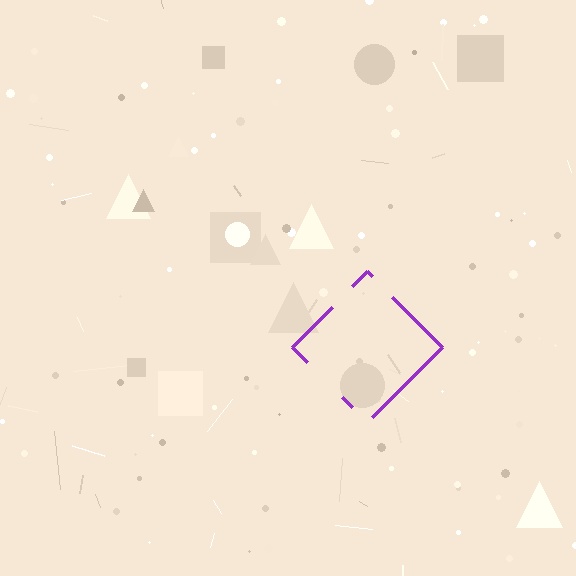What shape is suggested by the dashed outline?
The dashed outline suggests a diamond.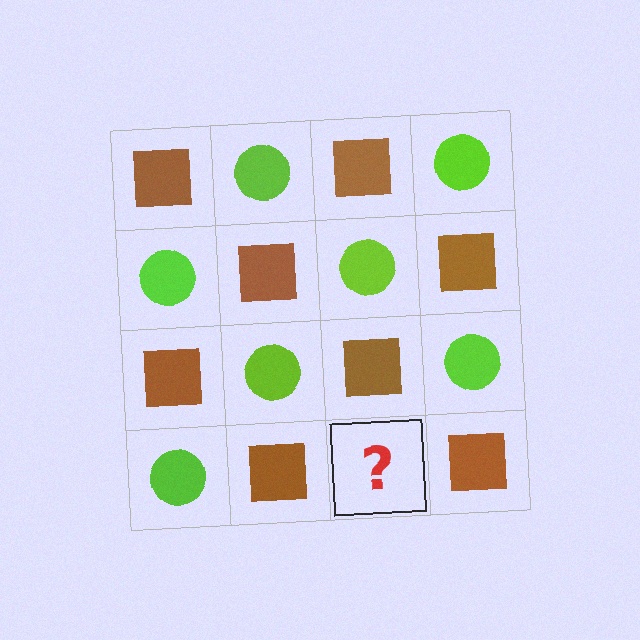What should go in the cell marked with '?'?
The missing cell should contain a lime circle.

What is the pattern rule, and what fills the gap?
The rule is that it alternates brown square and lime circle in a checkerboard pattern. The gap should be filled with a lime circle.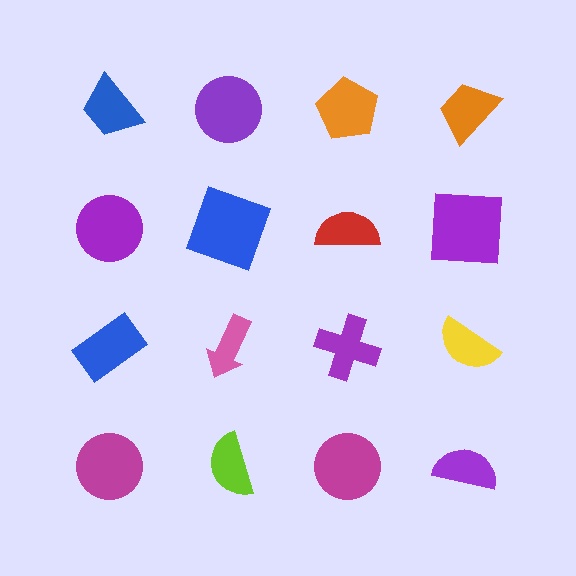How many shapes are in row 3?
4 shapes.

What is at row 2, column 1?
A purple circle.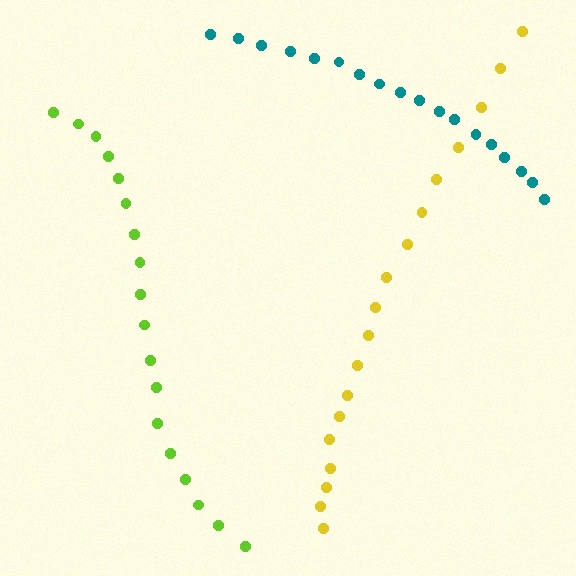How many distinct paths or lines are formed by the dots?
There are 3 distinct paths.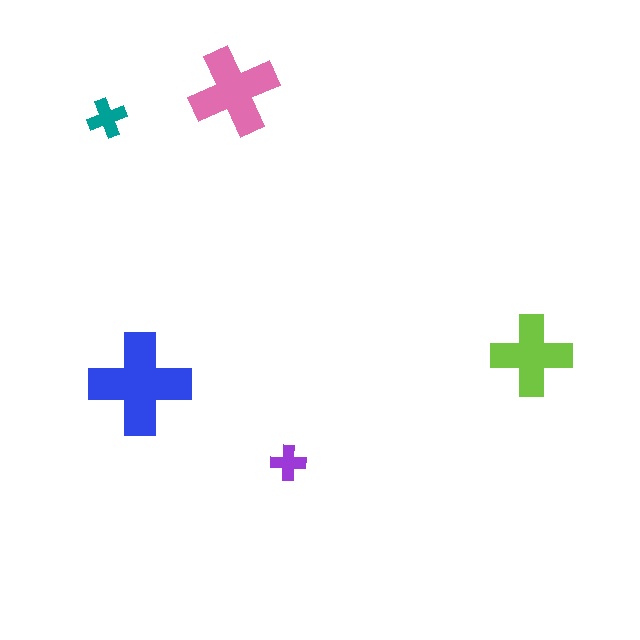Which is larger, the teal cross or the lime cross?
The lime one.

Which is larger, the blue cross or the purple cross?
The blue one.